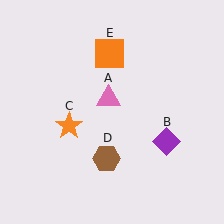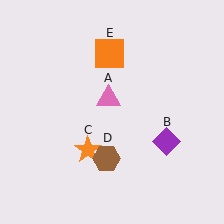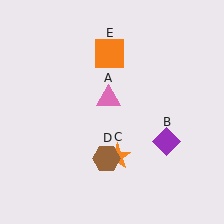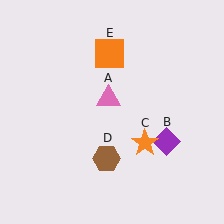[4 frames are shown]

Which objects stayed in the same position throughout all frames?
Pink triangle (object A) and purple diamond (object B) and brown hexagon (object D) and orange square (object E) remained stationary.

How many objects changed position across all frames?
1 object changed position: orange star (object C).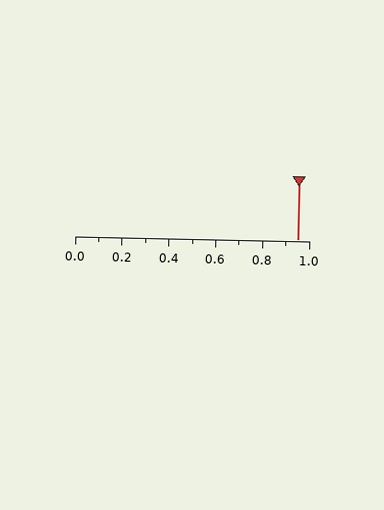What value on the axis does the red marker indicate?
The marker indicates approximately 0.95.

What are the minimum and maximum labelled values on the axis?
The axis runs from 0.0 to 1.0.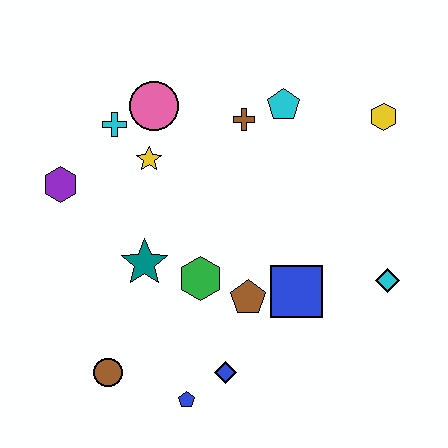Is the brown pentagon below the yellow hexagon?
Yes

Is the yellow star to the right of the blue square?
No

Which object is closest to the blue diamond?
The blue pentagon is closest to the blue diamond.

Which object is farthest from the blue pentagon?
The yellow hexagon is farthest from the blue pentagon.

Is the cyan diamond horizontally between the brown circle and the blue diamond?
No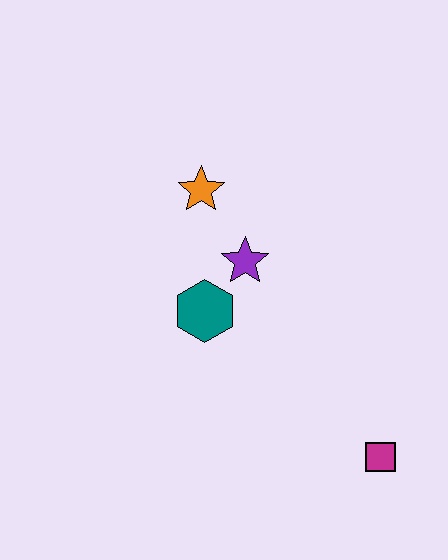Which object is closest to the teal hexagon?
The purple star is closest to the teal hexagon.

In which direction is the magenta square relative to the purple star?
The magenta square is below the purple star.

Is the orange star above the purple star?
Yes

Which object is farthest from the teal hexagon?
The magenta square is farthest from the teal hexagon.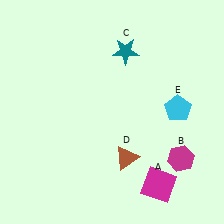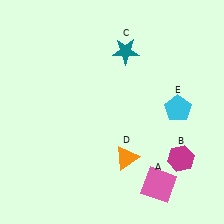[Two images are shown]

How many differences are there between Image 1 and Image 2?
There are 2 differences between the two images.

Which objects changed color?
A changed from magenta to pink. D changed from brown to orange.